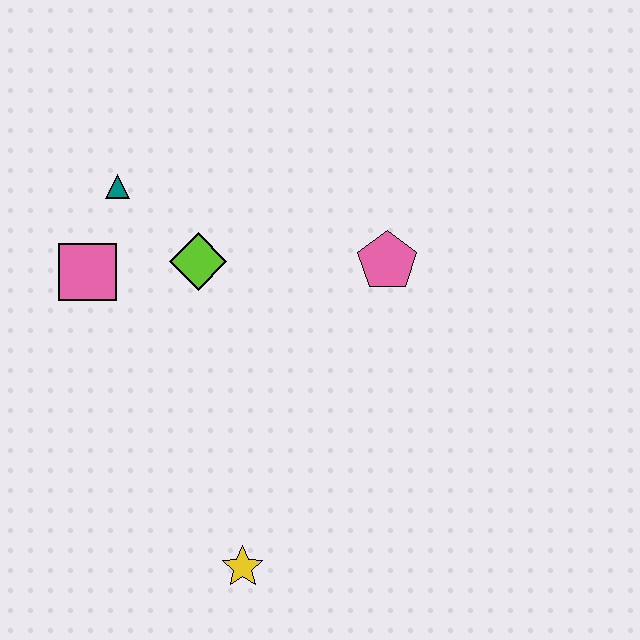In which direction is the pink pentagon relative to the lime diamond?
The pink pentagon is to the right of the lime diamond.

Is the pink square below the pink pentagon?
Yes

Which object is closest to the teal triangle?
The pink square is closest to the teal triangle.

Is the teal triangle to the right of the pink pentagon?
No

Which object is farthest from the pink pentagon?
The yellow star is farthest from the pink pentagon.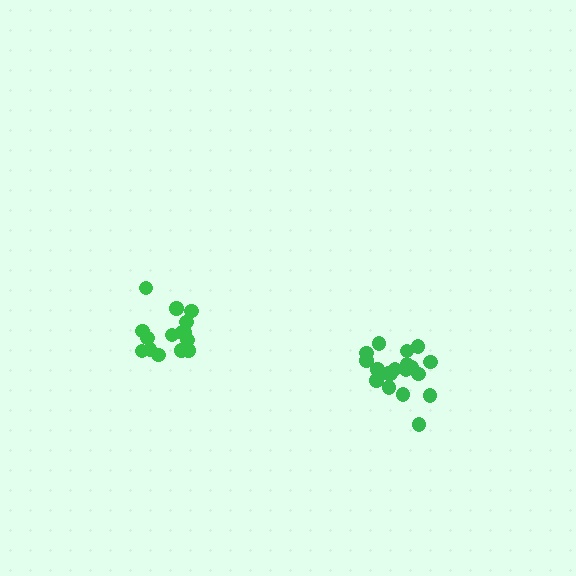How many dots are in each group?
Group 1: 20 dots, Group 2: 15 dots (35 total).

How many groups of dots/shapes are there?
There are 2 groups.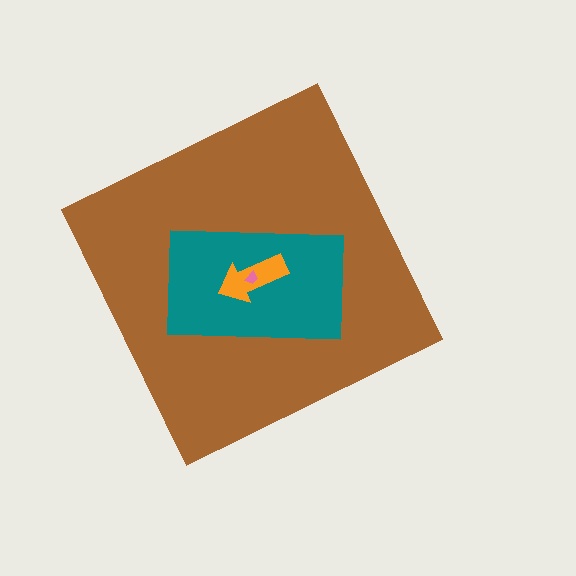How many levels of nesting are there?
4.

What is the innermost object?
The pink trapezoid.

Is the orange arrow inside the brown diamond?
Yes.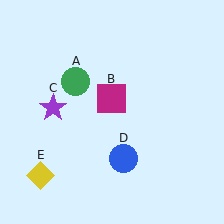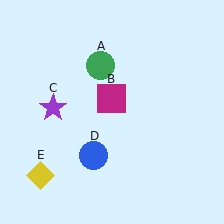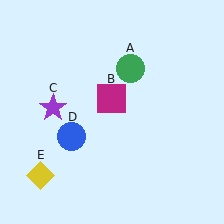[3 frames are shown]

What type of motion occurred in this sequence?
The green circle (object A), blue circle (object D) rotated clockwise around the center of the scene.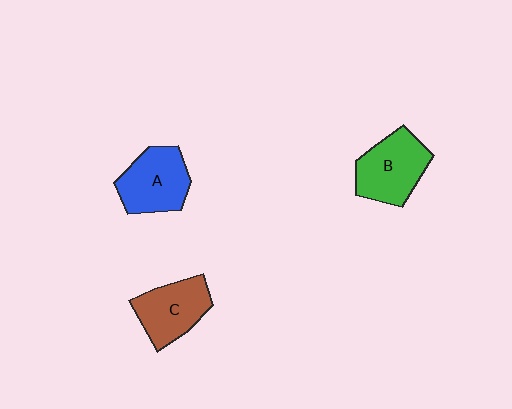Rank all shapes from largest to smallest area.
From largest to smallest: B (green), A (blue), C (brown).